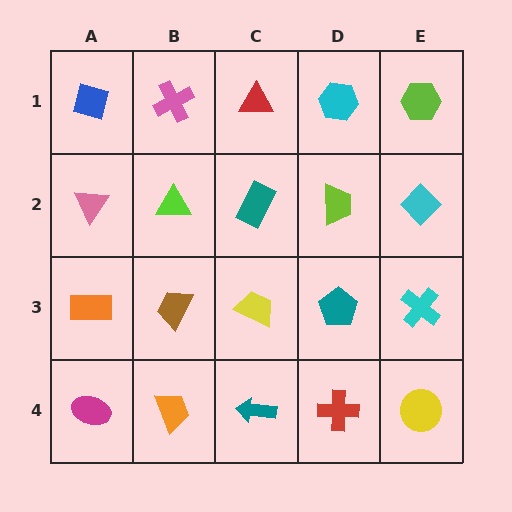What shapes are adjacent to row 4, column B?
A brown trapezoid (row 3, column B), a magenta ellipse (row 4, column A), a teal arrow (row 4, column C).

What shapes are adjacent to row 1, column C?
A teal rectangle (row 2, column C), a pink cross (row 1, column B), a cyan hexagon (row 1, column D).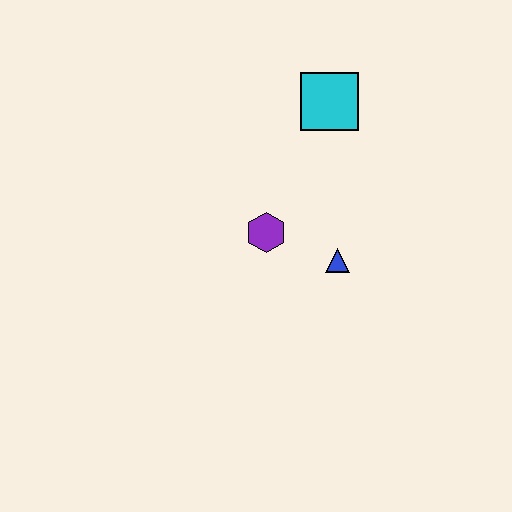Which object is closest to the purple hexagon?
The blue triangle is closest to the purple hexagon.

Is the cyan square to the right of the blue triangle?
No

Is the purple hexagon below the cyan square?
Yes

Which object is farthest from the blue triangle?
The cyan square is farthest from the blue triangle.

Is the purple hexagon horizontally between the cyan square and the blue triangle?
No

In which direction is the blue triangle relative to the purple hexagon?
The blue triangle is to the right of the purple hexagon.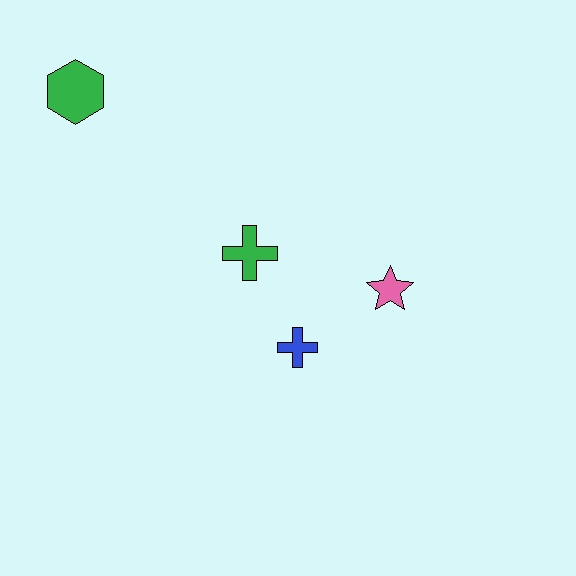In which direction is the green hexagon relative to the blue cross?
The green hexagon is above the blue cross.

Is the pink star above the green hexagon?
No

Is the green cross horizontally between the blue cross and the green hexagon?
Yes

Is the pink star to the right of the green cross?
Yes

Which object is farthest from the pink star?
The green hexagon is farthest from the pink star.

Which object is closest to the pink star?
The blue cross is closest to the pink star.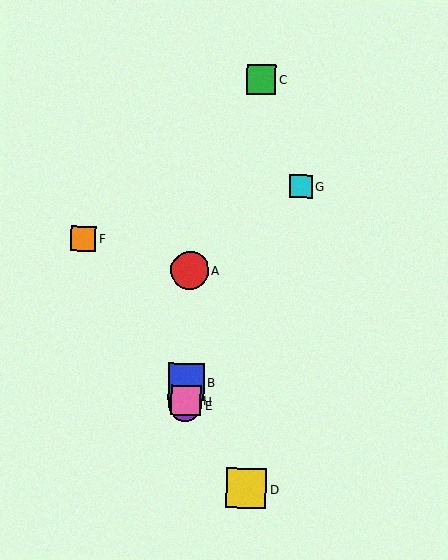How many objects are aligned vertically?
4 objects (A, B, E, H) are aligned vertically.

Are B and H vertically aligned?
Yes, both are at x≈186.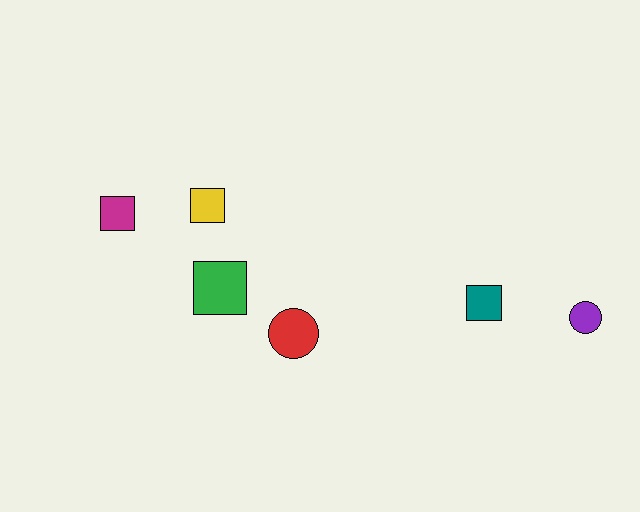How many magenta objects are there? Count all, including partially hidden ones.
There is 1 magenta object.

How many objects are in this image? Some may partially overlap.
There are 6 objects.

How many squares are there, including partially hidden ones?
There are 4 squares.